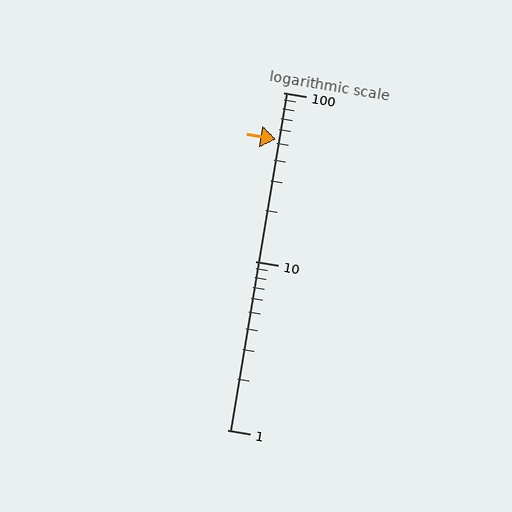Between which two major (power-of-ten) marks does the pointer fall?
The pointer is between 10 and 100.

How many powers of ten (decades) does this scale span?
The scale spans 2 decades, from 1 to 100.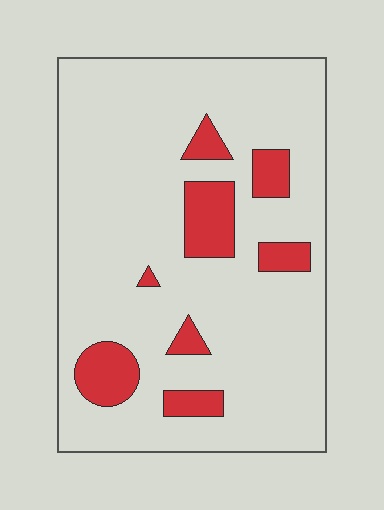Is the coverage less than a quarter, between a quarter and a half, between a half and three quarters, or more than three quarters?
Less than a quarter.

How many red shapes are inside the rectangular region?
8.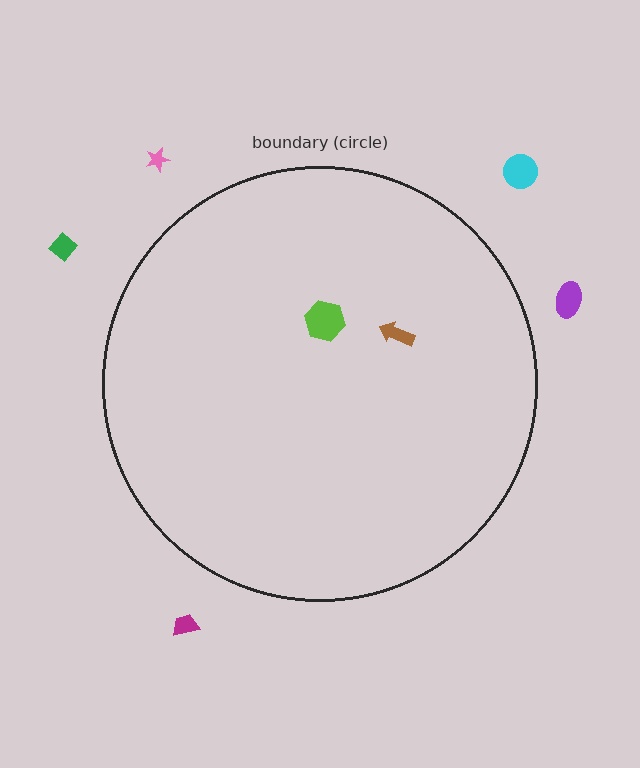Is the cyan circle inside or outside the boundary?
Outside.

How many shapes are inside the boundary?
2 inside, 5 outside.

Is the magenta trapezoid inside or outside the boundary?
Outside.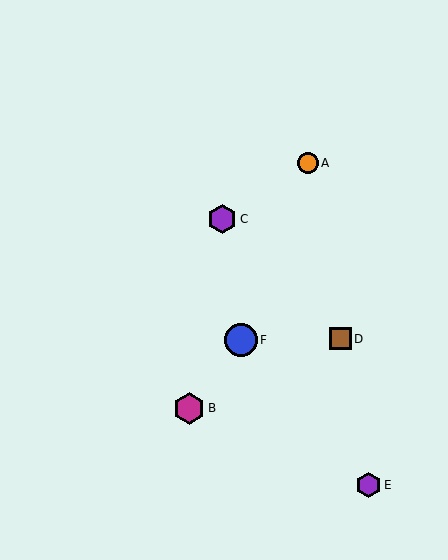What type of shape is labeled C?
Shape C is a purple hexagon.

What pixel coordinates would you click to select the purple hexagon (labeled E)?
Click at (369, 485) to select the purple hexagon E.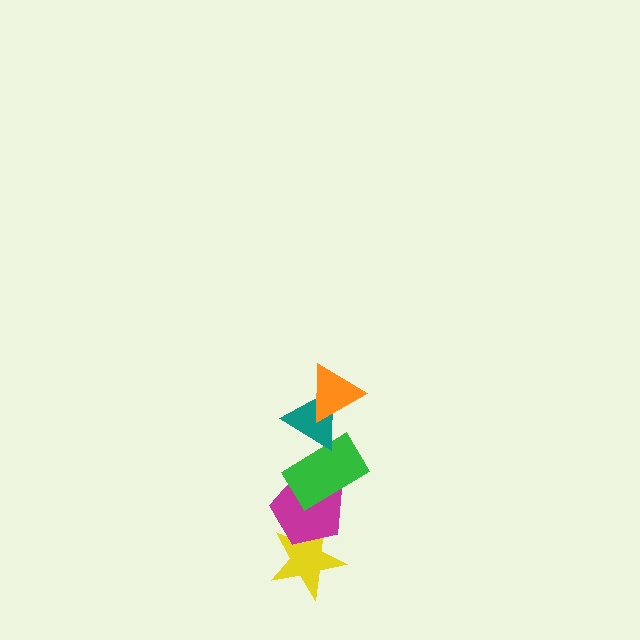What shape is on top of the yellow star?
The magenta pentagon is on top of the yellow star.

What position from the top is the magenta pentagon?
The magenta pentagon is 4th from the top.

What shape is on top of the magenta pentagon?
The green rectangle is on top of the magenta pentagon.